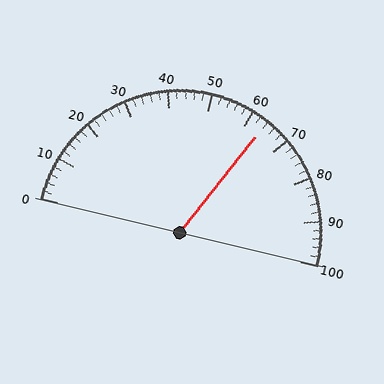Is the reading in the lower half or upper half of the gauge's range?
The reading is in the upper half of the range (0 to 100).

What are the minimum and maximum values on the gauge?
The gauge ranges from 0 to 100.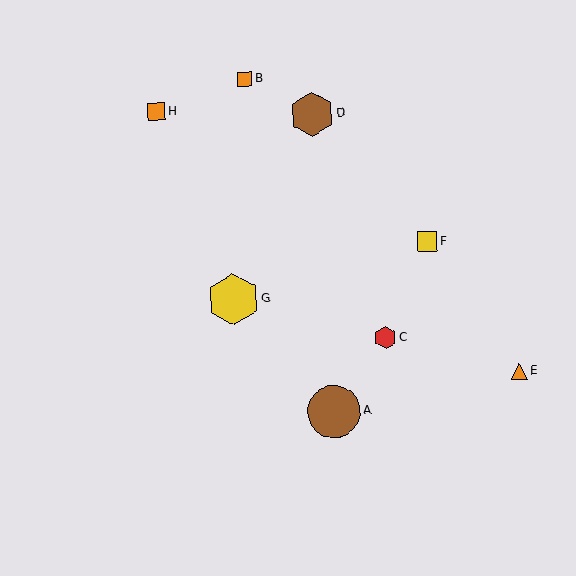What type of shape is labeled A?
Shape A is a brown circle.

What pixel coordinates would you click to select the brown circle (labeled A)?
Click at (334, 412) to select the brown circle A.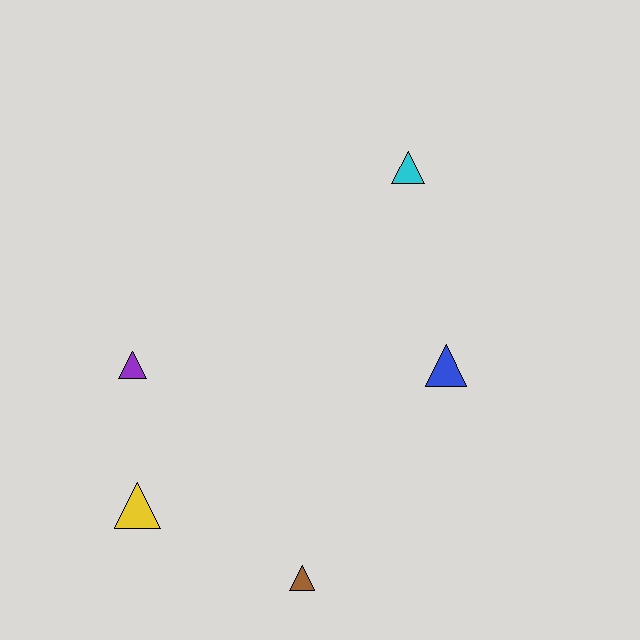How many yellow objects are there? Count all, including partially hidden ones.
There is 1 yellow object.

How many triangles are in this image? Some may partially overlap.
There are 5 triangles.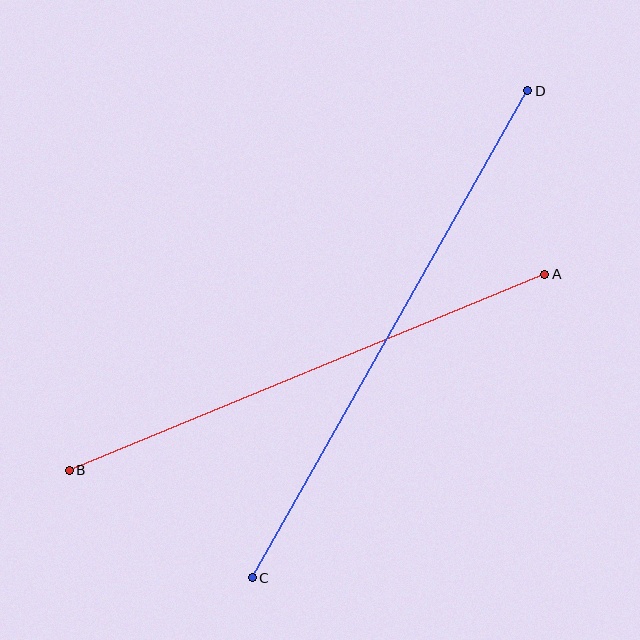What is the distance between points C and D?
The distance is approximately 559 pixels.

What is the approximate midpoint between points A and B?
The midpoint is at approximately (307, 372) pixels.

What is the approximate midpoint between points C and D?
The midpoint is at approximately (390, 334) pixels.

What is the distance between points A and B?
The distance is approximately 514 pixels.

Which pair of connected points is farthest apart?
Points C and D are farthest apart.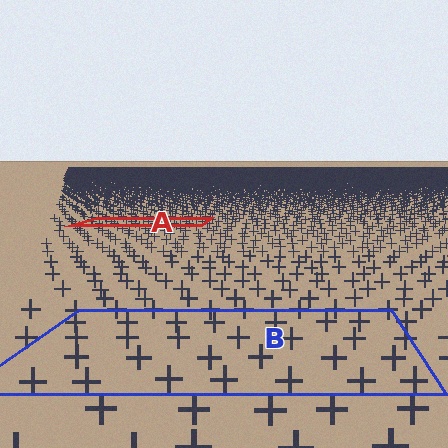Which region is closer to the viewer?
Region B is closer. The texture elements there are larger and more spread out.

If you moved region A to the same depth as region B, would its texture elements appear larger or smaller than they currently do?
They would appear larger. At a closer depth, the same texture elements are projected at a bigger on-screen size.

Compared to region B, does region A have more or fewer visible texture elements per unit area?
Region A has more texture elements per unit area — they are packed more densely because it is farther away.